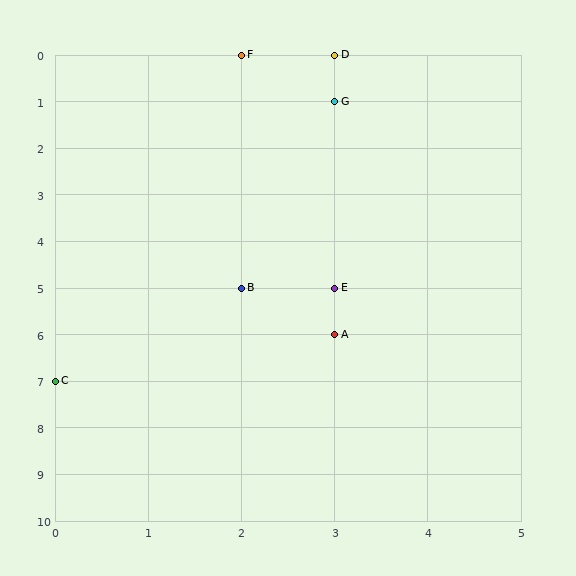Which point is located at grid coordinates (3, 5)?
Point E is at (3, 5).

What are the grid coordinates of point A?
Point A is at grid coordinates (3, 6).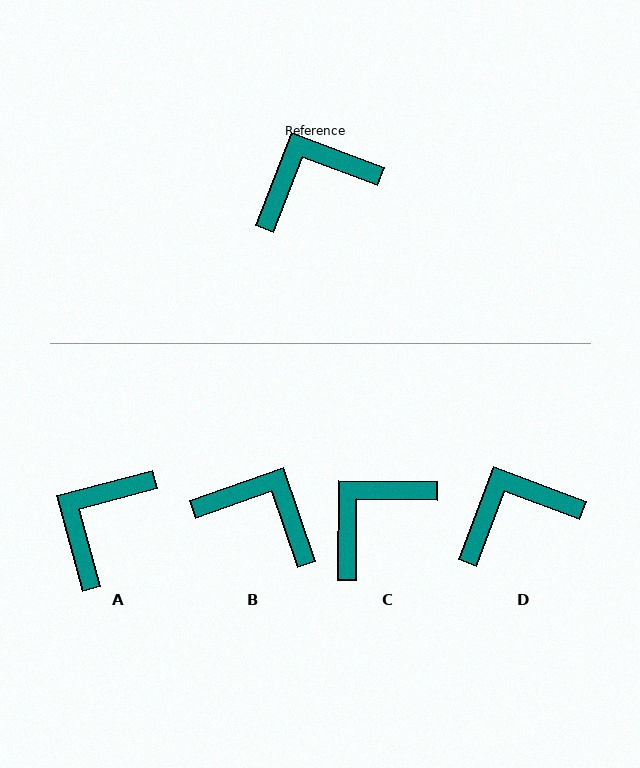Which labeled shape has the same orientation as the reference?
D.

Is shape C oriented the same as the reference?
No, it is off by about 20 degrees.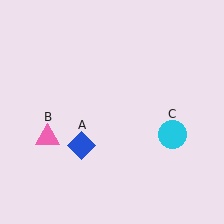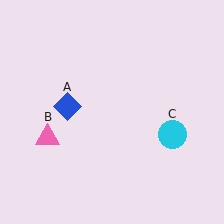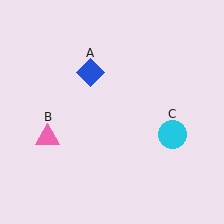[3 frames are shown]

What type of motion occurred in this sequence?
The blue diamond (object A) rotated clockwise around the center of the scene.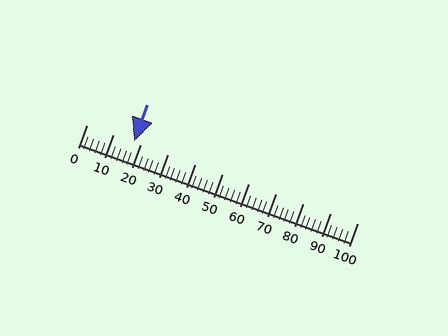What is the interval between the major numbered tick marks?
The major tick marks are spaced 10 units apart.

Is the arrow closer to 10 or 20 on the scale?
The arrow is closer to 20.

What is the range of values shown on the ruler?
The ruler shows values from 0 to 100.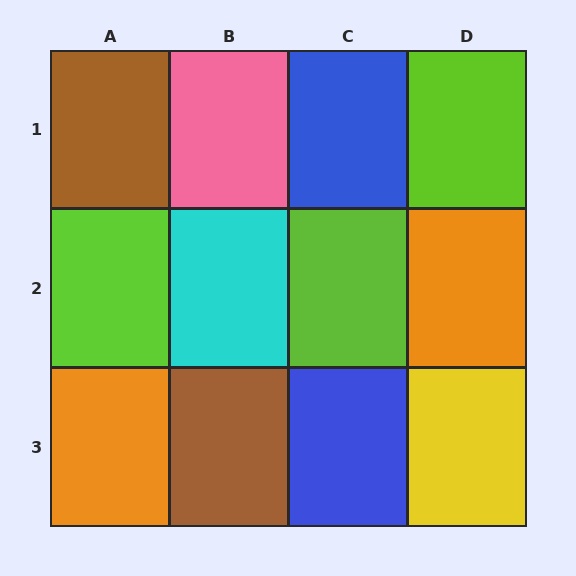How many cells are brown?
2 cells are brown.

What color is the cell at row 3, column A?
Orange.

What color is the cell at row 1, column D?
Lime.